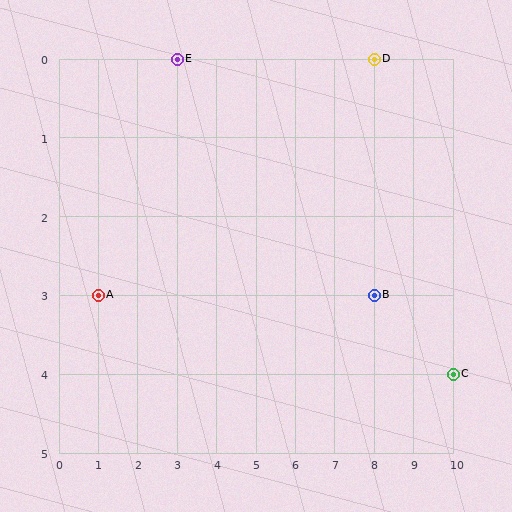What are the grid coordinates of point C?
Point C is at grid coordinates (10, 4).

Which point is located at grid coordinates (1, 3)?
Point A is at (1, 3).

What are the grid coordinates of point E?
Point E is at grid coordinates (3, 0).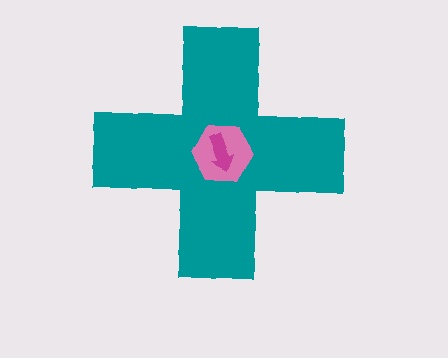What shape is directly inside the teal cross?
The pink hexagon.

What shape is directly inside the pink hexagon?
The magenta arrow.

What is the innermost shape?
The magenta arrow.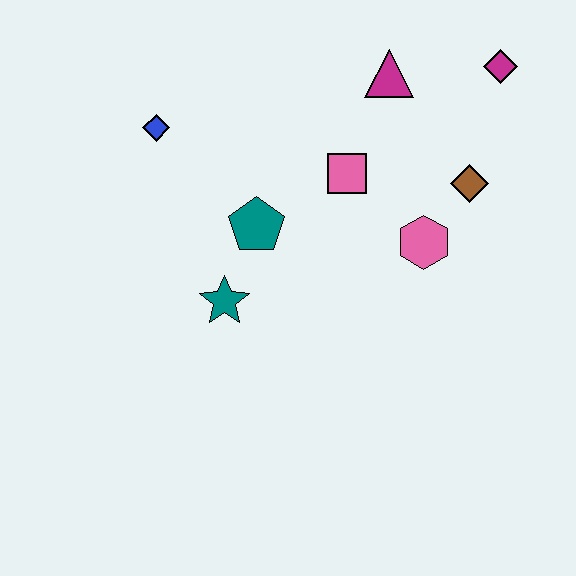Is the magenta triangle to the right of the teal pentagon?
Yes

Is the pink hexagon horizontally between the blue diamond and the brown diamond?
Yes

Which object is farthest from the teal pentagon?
The magenta diamond is farthest from the teal pentagon.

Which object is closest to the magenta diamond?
The magenta triangle is closest to the magenta diamond.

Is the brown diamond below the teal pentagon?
No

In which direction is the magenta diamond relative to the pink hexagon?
The magenta diamond is above the pink hexagon.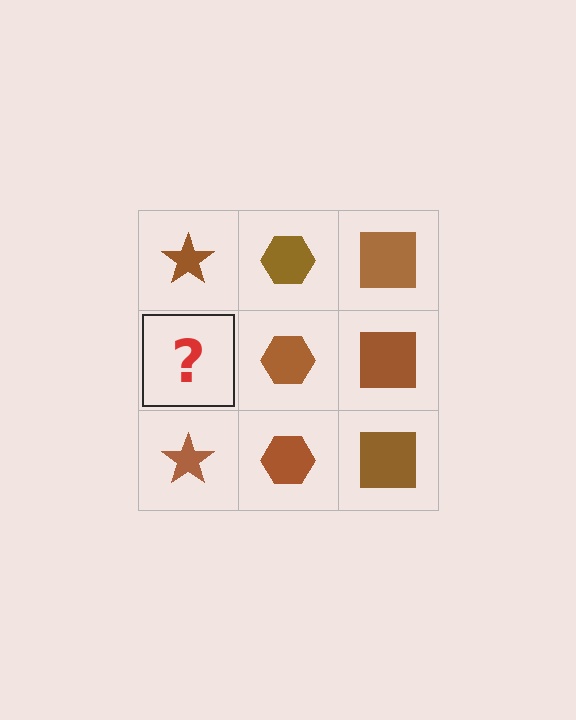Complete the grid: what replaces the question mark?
The question mark should be replaced with a brown star.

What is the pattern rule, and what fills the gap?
The rule is that each column has a consistent shape. The gap should be filled with a brown star.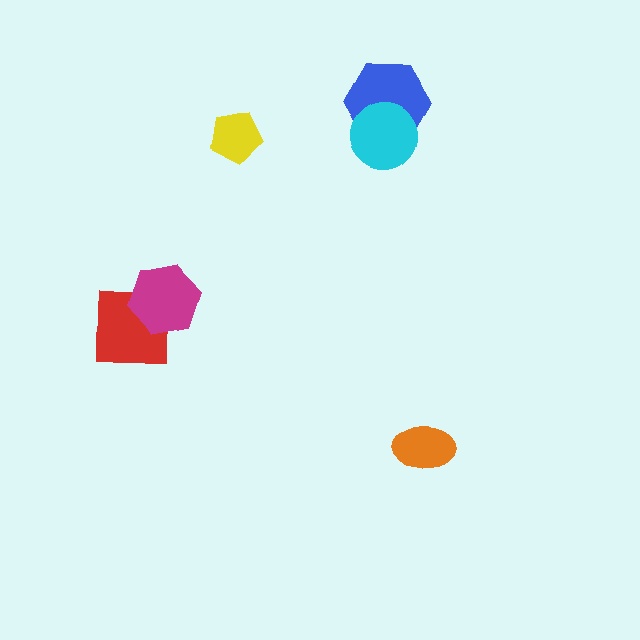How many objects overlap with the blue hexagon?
1 object overlaps with the blue hexagon.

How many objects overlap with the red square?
1 object overlaps with the red square.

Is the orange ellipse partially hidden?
No, no other shape covers it.